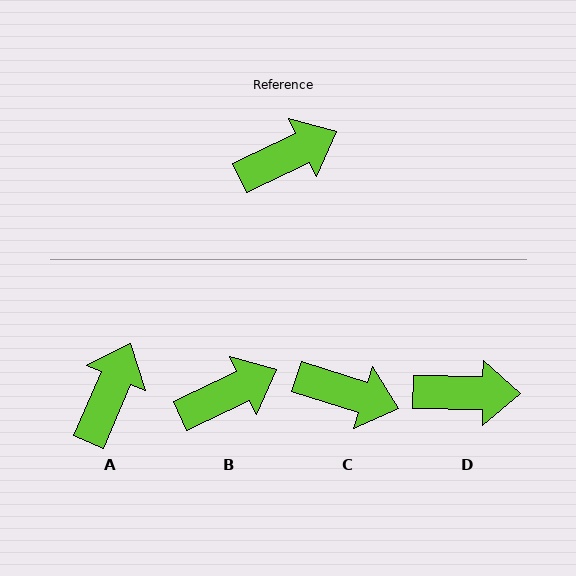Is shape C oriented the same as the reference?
No, it is off by about 43 degrees.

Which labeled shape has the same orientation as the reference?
B.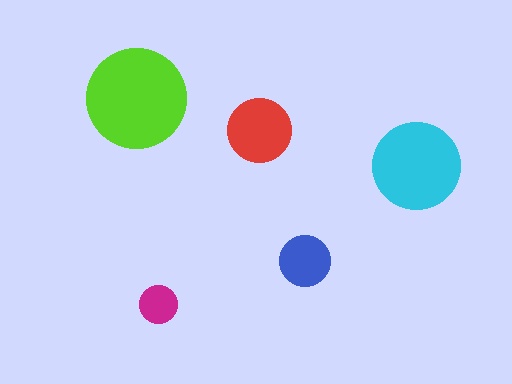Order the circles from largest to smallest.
the lime one, the cyan one, the red one, the blue one, the magenta one.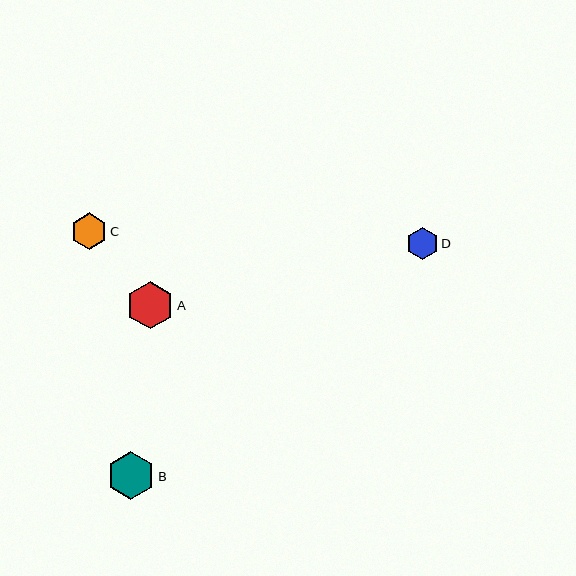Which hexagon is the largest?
Hexagon B is the largest with a size of approximately 48 pixels.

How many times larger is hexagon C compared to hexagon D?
Hexagon C is approximately 1.1 times the size of hexagon D.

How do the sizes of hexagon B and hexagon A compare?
Hexagon B and hexagon A are approximately the same size.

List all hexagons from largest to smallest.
From largest to smallest: B, A, C, D.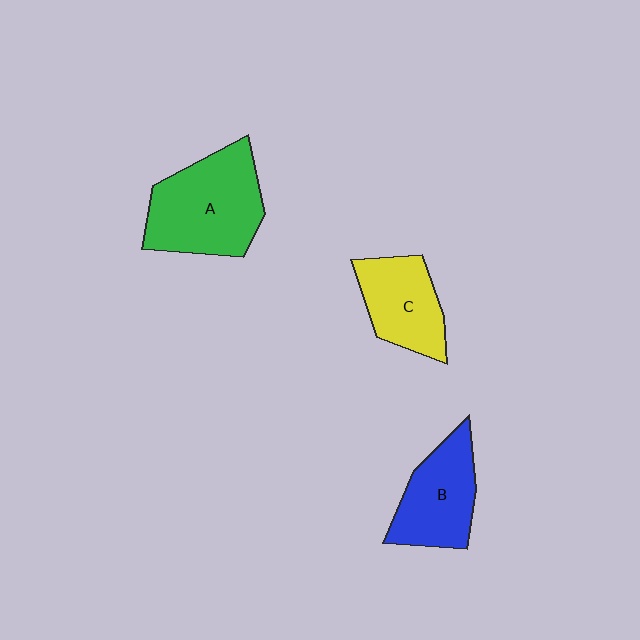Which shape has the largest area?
Shape A (green).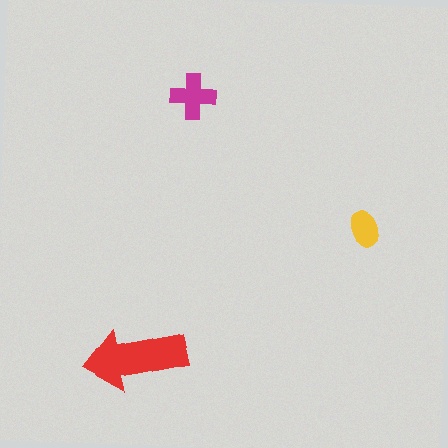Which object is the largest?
The red arrow.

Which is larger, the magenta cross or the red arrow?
The red arrow.